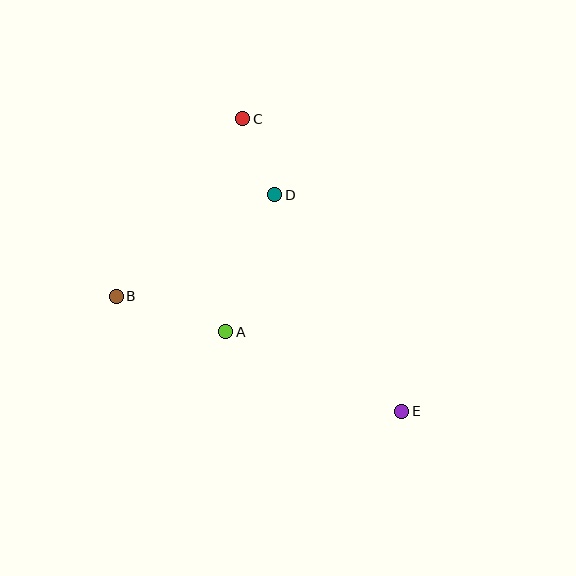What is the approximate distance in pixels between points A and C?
The distance between A and C is approximately 214 pixels.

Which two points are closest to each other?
Points C and D are closest to each other.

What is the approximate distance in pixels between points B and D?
The distance between B and D is approximately 188 pixels.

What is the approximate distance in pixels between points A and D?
The distance between A and D is approximately 145 pixels.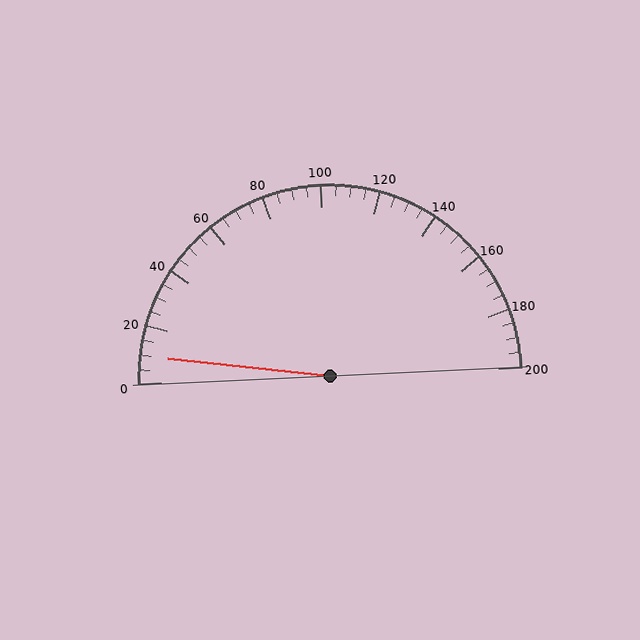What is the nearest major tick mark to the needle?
The nearest major tick mark is 0.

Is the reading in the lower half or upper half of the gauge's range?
The reading is in the lower half of the range (0 to 200).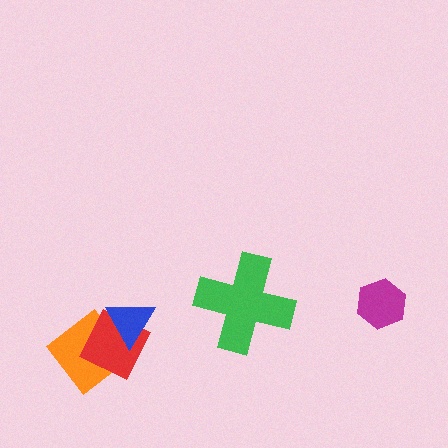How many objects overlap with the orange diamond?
2 objects overlap with the orange diamond.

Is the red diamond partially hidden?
Yes, it is partially covered by another shape.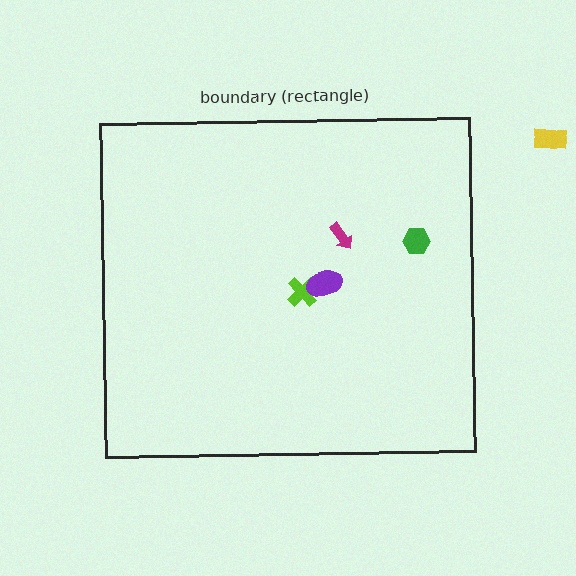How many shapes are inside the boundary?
4 inside, 1 outside.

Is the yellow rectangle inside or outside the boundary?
Outside.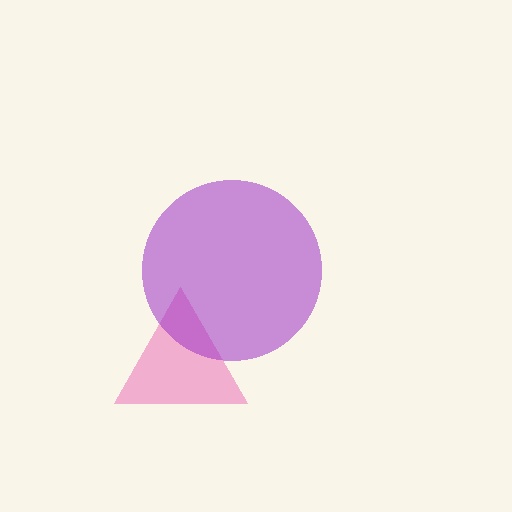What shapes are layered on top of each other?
The layered shapes are: a pink triangle, a purple circle.